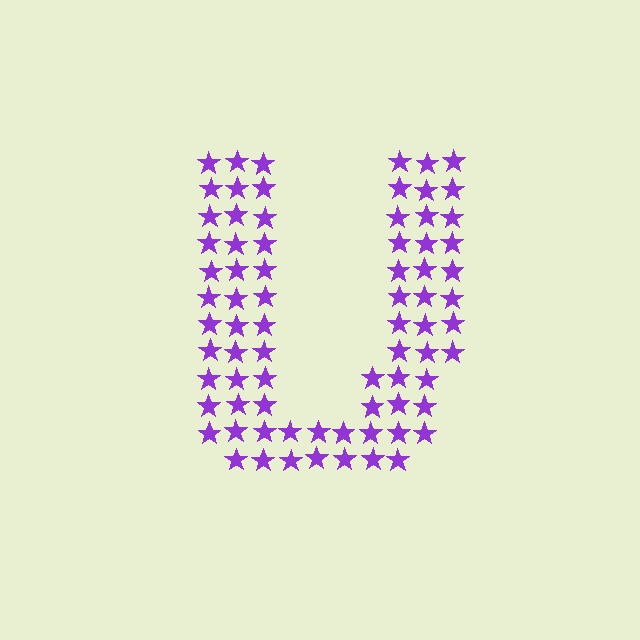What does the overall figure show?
The overall figure shows the letter U.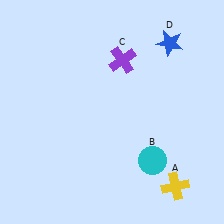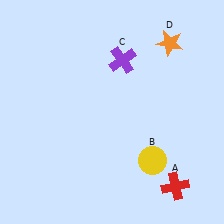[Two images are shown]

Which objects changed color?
A changed from yellow to red. B changed from cyan to yellow. D changed from blue to orange.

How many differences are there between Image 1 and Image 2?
There are 3 differences between the two images.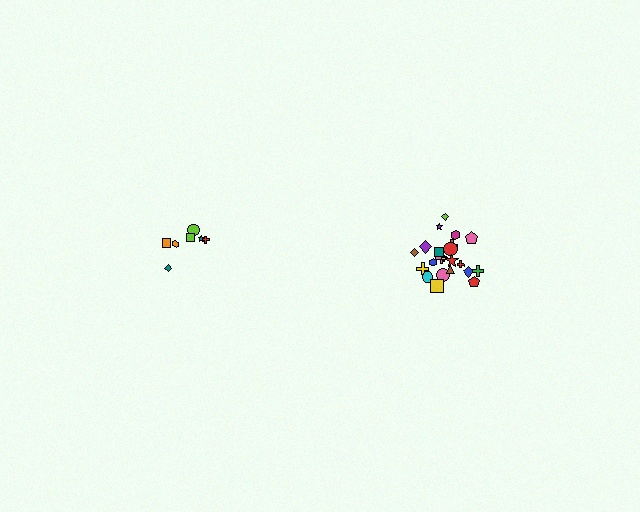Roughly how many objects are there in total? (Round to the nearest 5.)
Roughly 30 objects in total.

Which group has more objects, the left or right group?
The right group.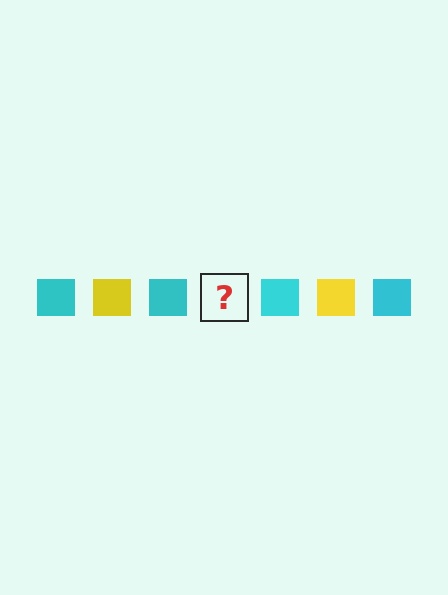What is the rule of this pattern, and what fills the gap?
The rule is that the pattern cycles through cyan, yellow squares. The gap should be filled with a yellow square.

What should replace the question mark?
The question mark should be replaced with a yellow square.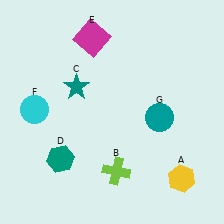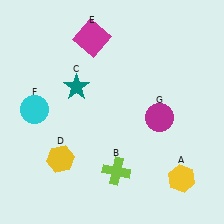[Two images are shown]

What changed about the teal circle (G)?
In Image 1, G is teal. In Image 2, it changed to magenta.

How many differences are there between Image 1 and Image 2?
There are 2 differences between the two images.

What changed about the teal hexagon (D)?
In Image 1, D is teal. In Image 2, it changed to yellow.